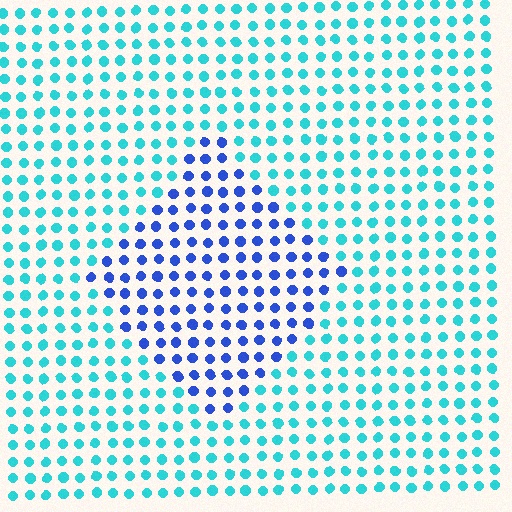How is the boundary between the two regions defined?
The boundary is defined purely by a slight shift in hue (about 47 degrees). Spacing, size, and orientation are identical on both sides.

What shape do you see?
I see a diamond.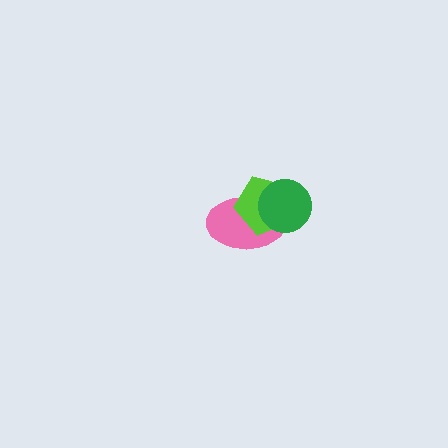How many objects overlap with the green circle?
2 objects overlap with the green circle.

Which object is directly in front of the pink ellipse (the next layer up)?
The lime pentagon is directly in front of the pink ellipse.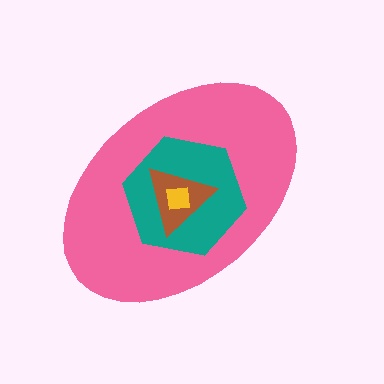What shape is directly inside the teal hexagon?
The brown triangle.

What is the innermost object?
The yellow square.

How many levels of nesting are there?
4.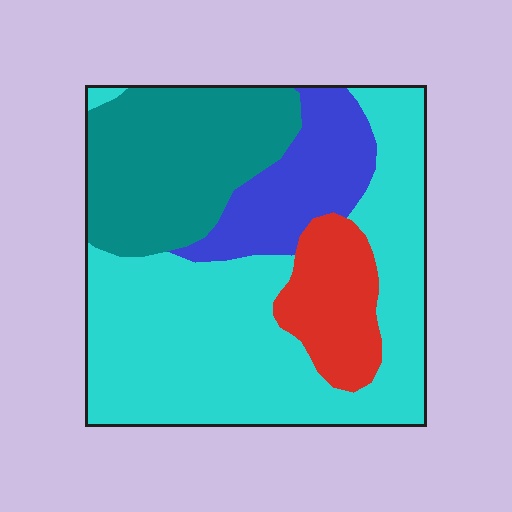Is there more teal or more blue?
Teal.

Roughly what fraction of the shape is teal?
Teal covers about 25% of the shape.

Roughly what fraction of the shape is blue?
Blue takes up about one eighth (1/8) of the shape.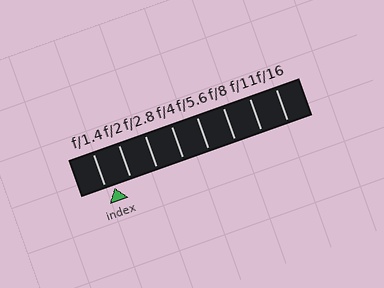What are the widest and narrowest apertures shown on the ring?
The widest aperture shown is f/1.4 and the narrowest is f/16.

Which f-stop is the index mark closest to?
The index mark is closest to f/1.4.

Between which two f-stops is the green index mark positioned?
The index mark is between f/1.4 and f/2.